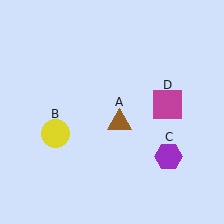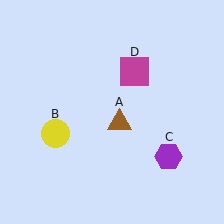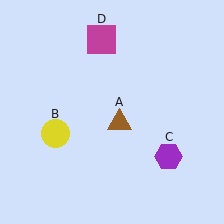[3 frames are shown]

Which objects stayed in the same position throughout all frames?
Brown triangle (object A) and yellow circle (object B) and purple hexagon (object C) remained stationary.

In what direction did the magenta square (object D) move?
The magenta square (object D) moved up and to the left.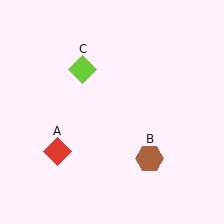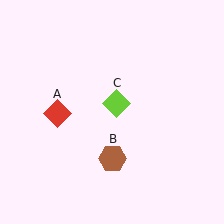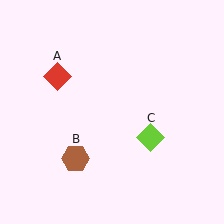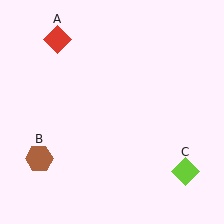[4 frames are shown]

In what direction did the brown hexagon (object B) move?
The brown hexagon (object B) moved left.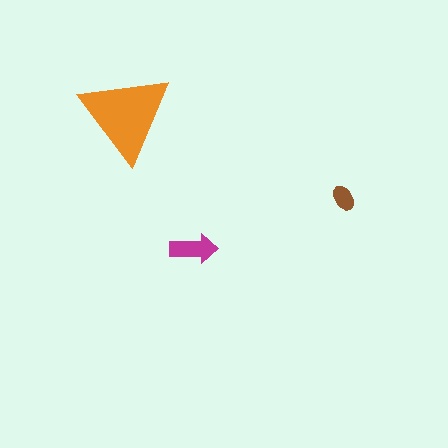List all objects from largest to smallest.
The orange triangle, the magenta arrow, the brown ellipse.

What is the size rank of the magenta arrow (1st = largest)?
2nd.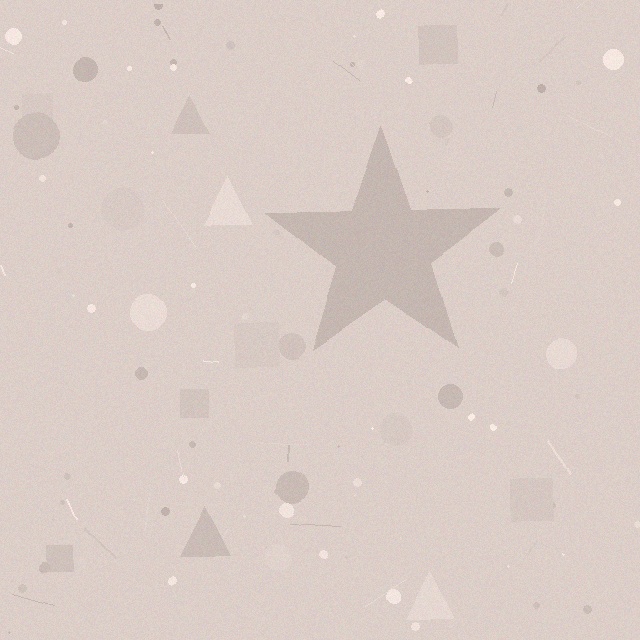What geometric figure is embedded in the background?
A star is embedded in the background.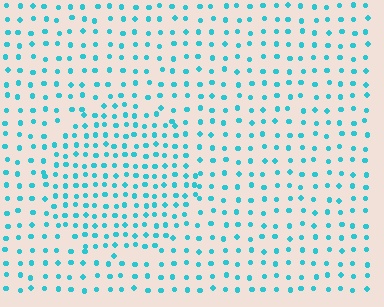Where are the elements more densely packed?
The elements are more densely packed inside the circle boundary.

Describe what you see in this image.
The image contains small cyan elements arranged at two different densities. A circle-shaped region is visible where the elements are more densely packed than the surrounding area.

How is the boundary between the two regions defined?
The boundary is defined by a change in element density (approximately 1.6x ratio). All elements are the same color, size, and shape.